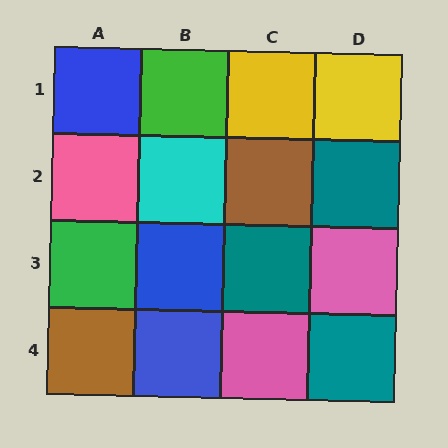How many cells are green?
2 cells are green.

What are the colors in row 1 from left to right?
Blue, green, yellow, yellow.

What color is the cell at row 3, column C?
Teal.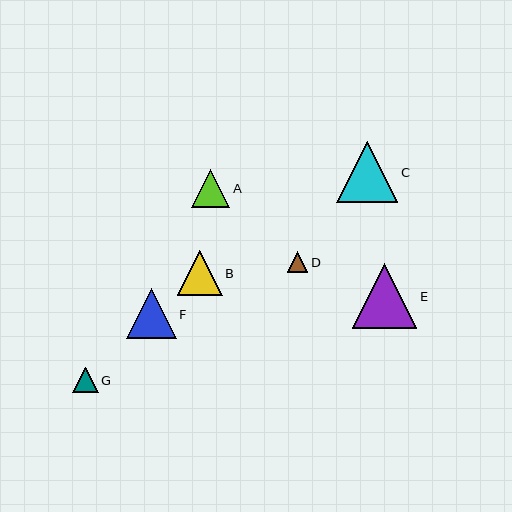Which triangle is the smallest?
Triangle D is the smallest with a size of approximately 20 pixels.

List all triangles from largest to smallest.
From largest to smallest: E, C, F, B, A, G, D.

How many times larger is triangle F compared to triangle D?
Triangle F is approximately 2.5 times the size of triangle D.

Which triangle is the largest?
Triangle E is the largest with a size of approximately 64 pixels.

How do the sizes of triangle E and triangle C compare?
Triangle E and triangle C are approximately the same size.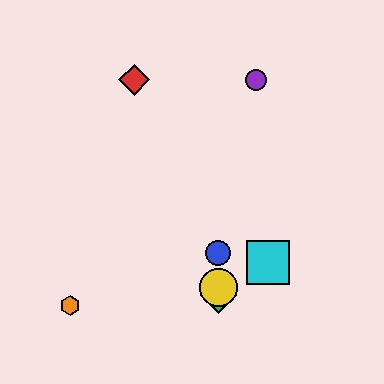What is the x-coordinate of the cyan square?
The cyan square is at x≈268.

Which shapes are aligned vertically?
The blue circle, the green diamond, the yellow circle are aligned vertically.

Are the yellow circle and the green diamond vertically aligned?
Yes, both are at x≈218.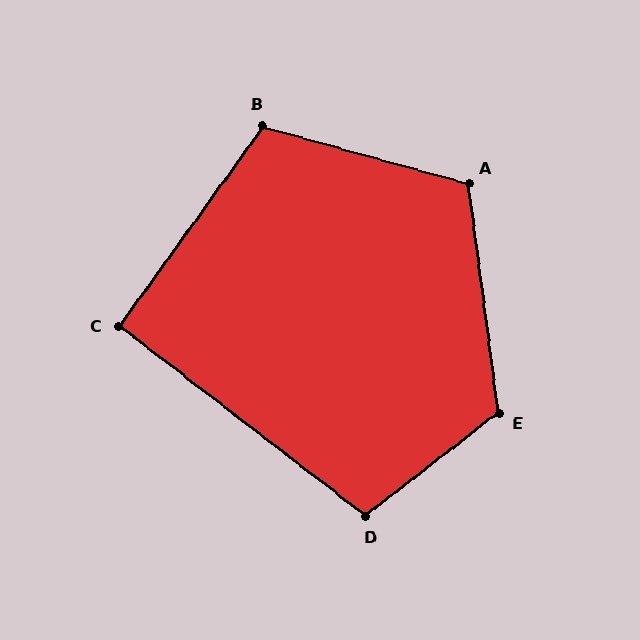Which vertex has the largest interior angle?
E, at approximately 120 degrees.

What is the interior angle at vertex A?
Approximately 113 degrees (obtuse).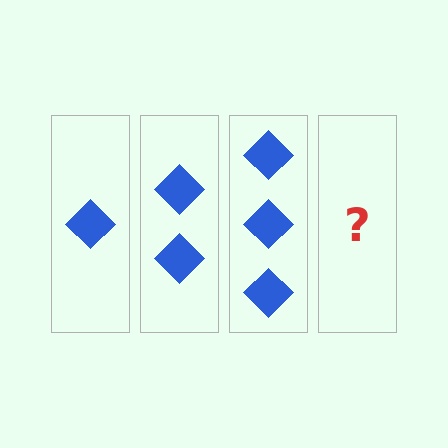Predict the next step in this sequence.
The next step is 4 diamonds.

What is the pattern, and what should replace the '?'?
The pattern is that each step adds one more diamond. The '?' should be 4 diamonds.